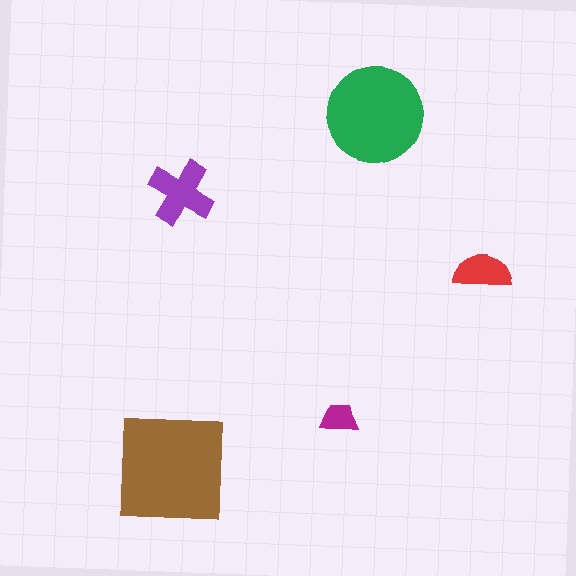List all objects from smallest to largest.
The magenta trapezoid, the red semicircle, the purple cross, the green circle, the brown square.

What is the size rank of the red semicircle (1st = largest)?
4th.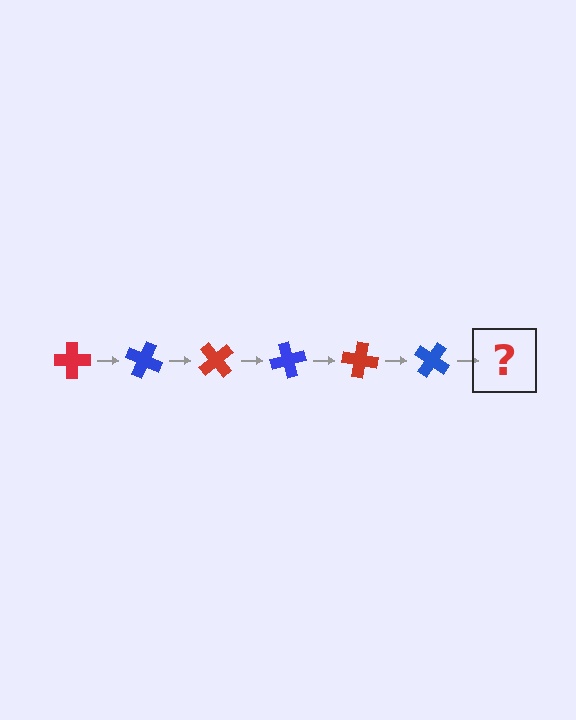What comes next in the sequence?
The next element should be a red cross, rotated 150 degrees from the start.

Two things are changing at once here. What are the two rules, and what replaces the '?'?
The two rules are that it rotates 25 degrees each step and the color cycles through red and blue. The '?' should be a red cross, rotated 150 degrees from the start.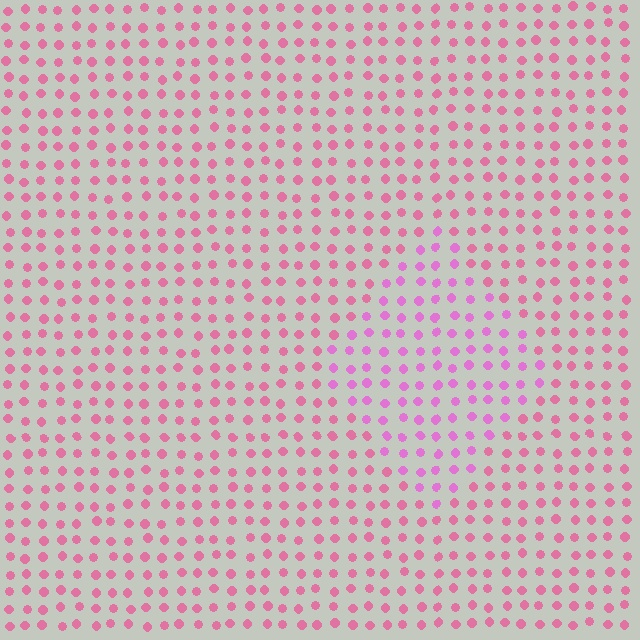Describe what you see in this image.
The image is filled with small pink elements in a uniform arrangement. A diamond-shaped region is visible where the elements are tinted to a slightly different hue, forming a subtle color boundary.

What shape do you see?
I see a diamond.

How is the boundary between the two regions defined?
The boundary is defined purely by a slight shift in hue (about 28 degrees). Spacing, size, and orientation are identical on both sides.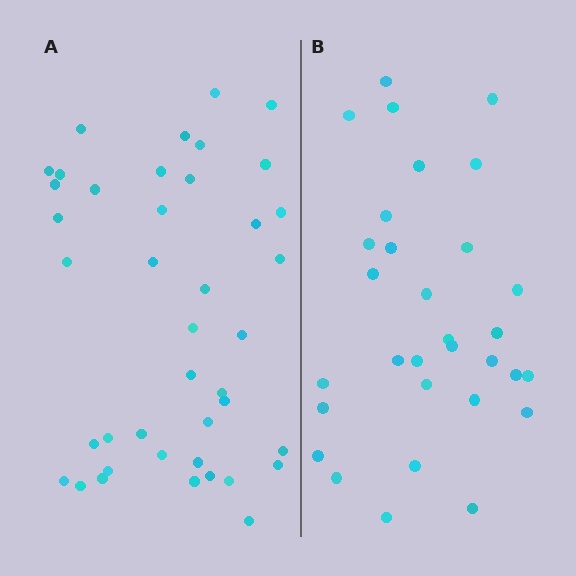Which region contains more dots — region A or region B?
Region A (the left region) has more dots.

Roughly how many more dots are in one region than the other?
Region A has roughly 10 or so more dots than region B.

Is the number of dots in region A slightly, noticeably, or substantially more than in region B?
Region A has noticeably more, but not dramatically so. The ratio is roughly 1.3 to 1.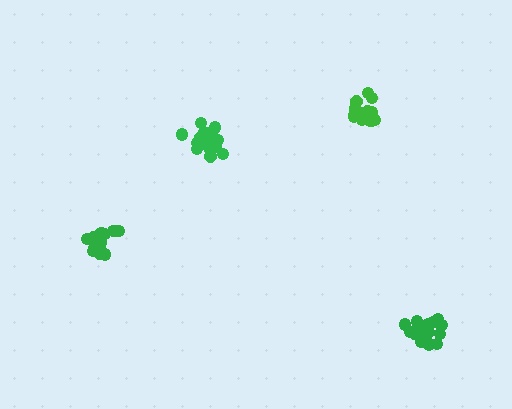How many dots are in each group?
Group 1: 17 dots, Group 2: 15 dots, Group 3: 20 dots, Group 4: 17 dots (69 total).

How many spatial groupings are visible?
There are 4 spatial groupings.